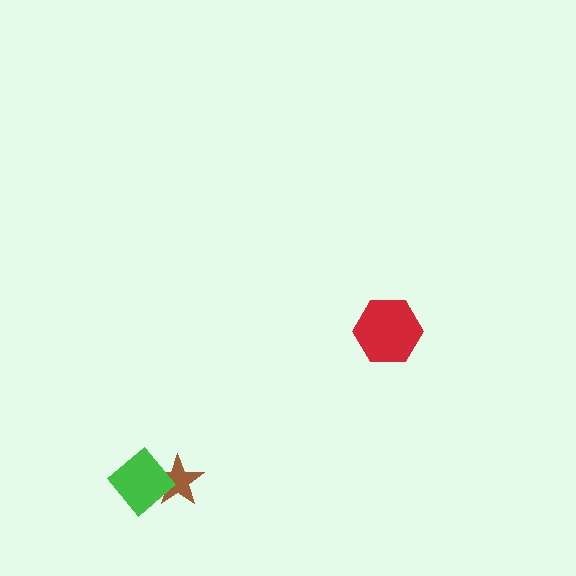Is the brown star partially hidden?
Yes, it is partially covered by another shape.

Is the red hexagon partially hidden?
No, no other shape covers it.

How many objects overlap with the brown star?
1 object overlaps with the brown star.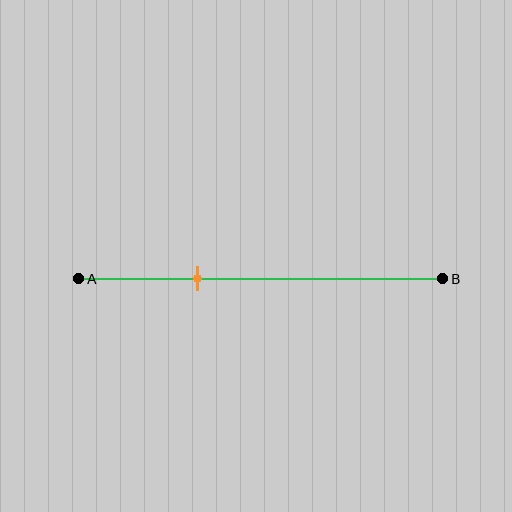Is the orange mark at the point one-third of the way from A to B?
Yes, the mark is approximately at the one-third point.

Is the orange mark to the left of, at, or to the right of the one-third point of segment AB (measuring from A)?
The orange mark is approximately at the one-third point of segment AB.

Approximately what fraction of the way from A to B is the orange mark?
The orange mark is approximately 35% of the way from A to B.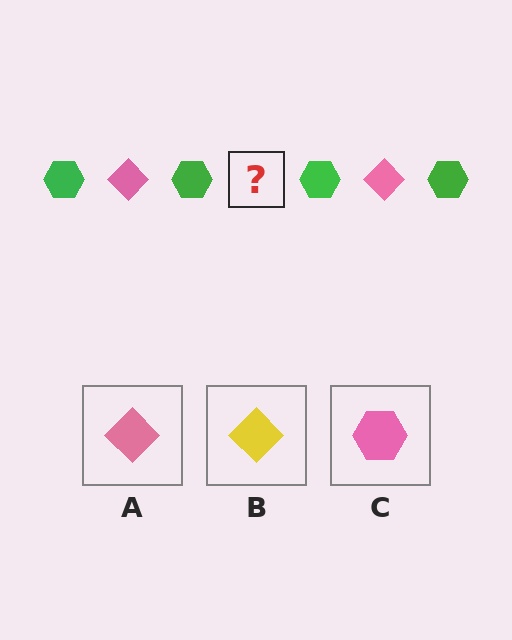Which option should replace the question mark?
Option A.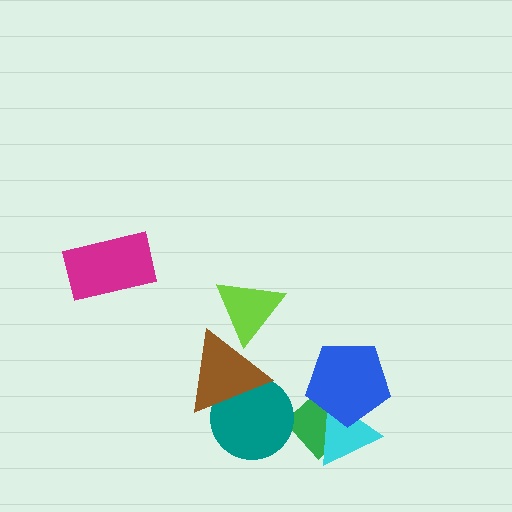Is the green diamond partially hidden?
Yes, it is partially covered by another shape.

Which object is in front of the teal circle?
The brown triangle is in front of the teal circle.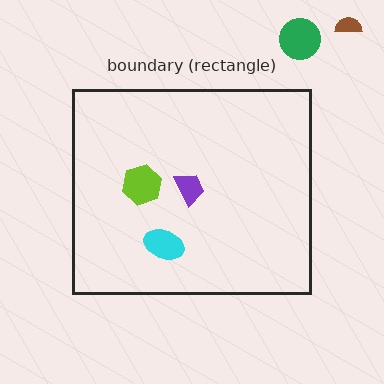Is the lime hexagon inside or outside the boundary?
Inside.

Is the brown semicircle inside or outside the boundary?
Outside.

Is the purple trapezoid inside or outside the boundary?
Inside.